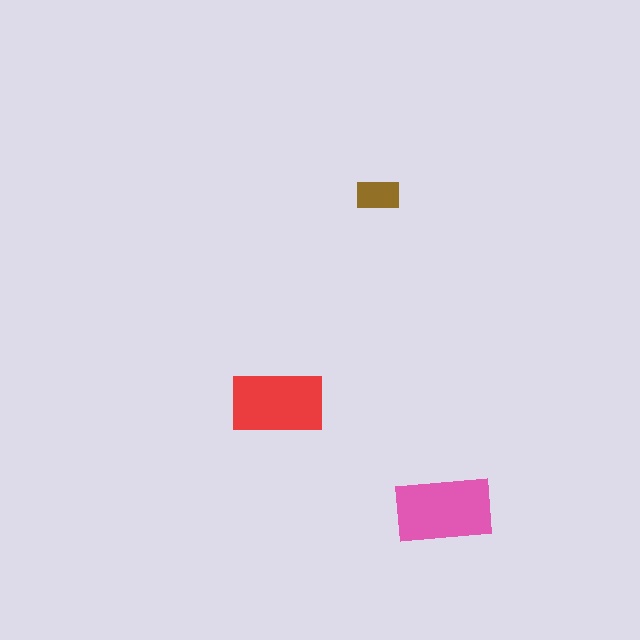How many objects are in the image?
There are 3 objects in the image.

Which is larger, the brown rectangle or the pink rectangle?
The pink one.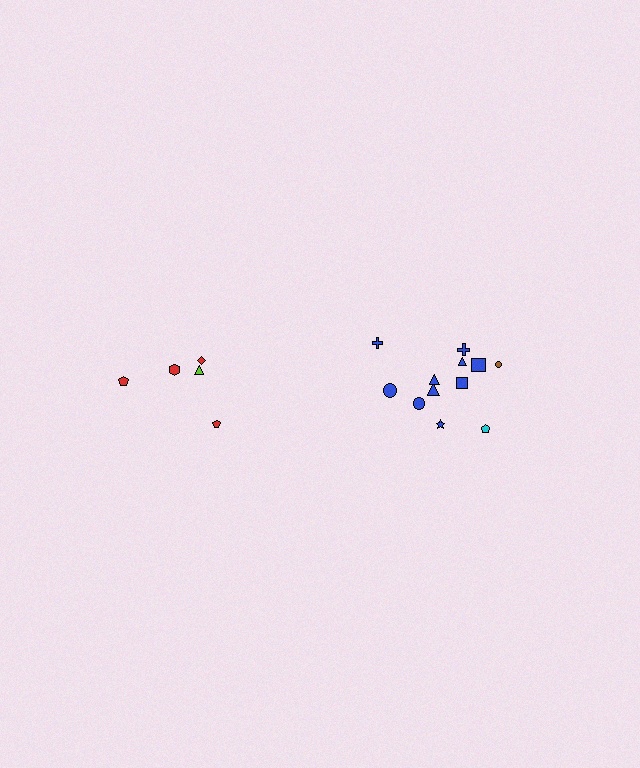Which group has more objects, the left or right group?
The right group.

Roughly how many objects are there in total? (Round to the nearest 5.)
Roughly 15 objects in total.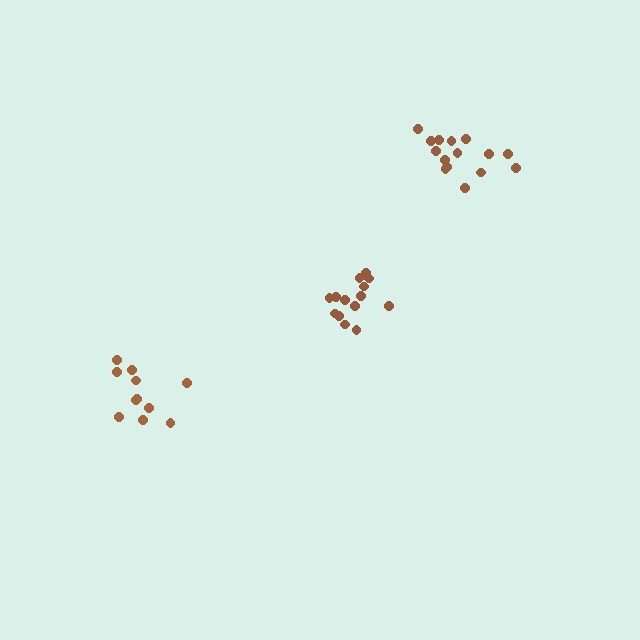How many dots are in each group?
Group 1: 14 dots, Group 2: 15 dots, Group 3: 11 dots (40 total).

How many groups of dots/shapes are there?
There are 3 groups.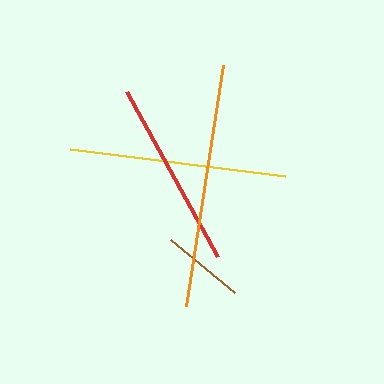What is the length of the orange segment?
The orange segment is approximately 244 pixels long.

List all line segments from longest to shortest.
From longest to shortest: orange, yellow, red, brown.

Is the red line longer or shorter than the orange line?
The orange line is longer than the red line.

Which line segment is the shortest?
The brown line is the shortest at approximately 84 pixels.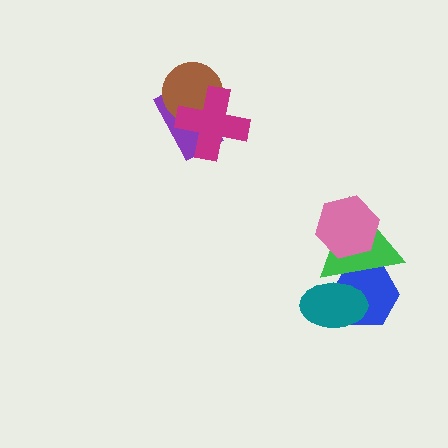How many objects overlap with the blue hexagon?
2 objects overlap with the blue hexagon.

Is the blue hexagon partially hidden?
Yes, it is partially covered by another shape.